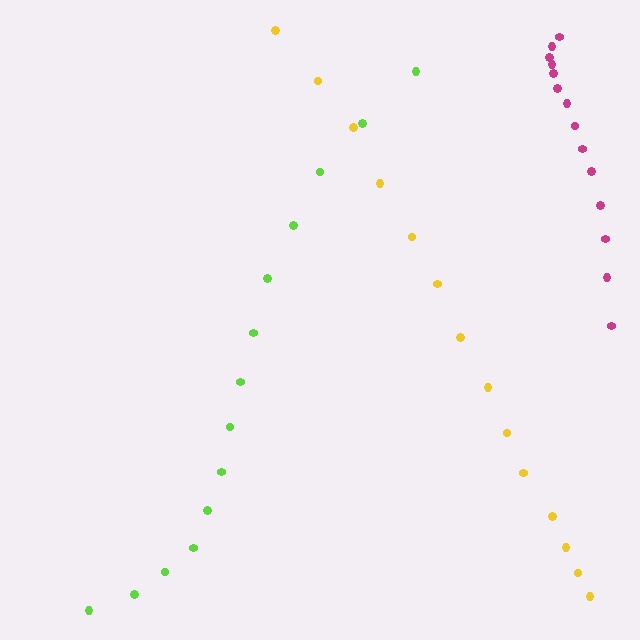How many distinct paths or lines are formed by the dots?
There are 3 distinct paths.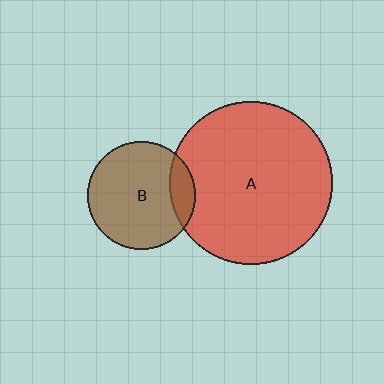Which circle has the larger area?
Circle A (red).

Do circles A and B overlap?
Yes.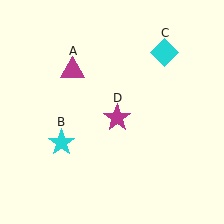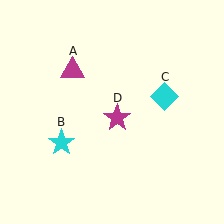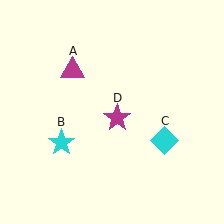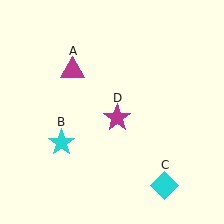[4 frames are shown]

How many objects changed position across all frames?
1 object changed position: cyan diamond (object C).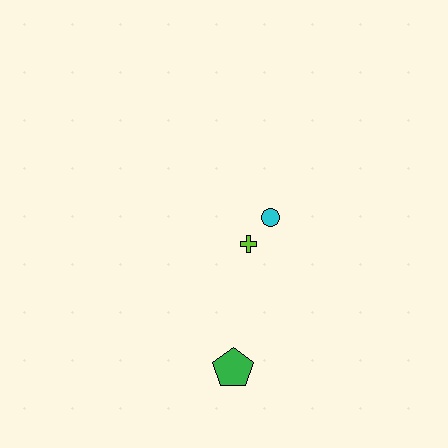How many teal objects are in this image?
There are no teal objects.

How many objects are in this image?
There are 3 objects.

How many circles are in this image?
There is 1 circle.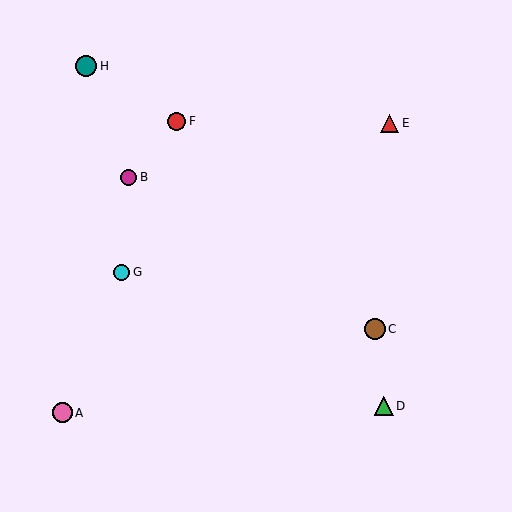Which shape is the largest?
The teal circle (labeled H) is the largest.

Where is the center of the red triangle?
The center of the red triangle is at (390, 123).